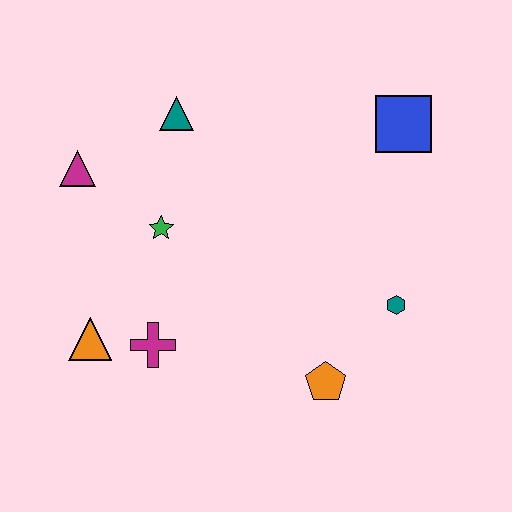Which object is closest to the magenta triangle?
The green star is closest to the magenta triangle.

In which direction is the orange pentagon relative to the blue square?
The orange pentagon is below the blue square.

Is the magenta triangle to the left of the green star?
Yes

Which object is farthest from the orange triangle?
The blue square is farthest from the orange triangle.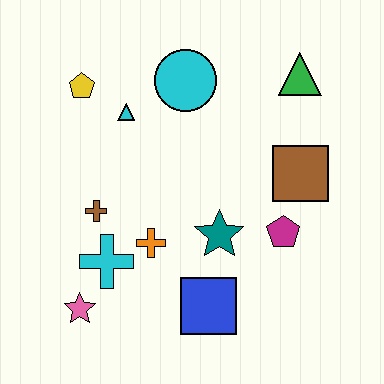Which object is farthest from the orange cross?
The green triangle is farthest from the orange cross.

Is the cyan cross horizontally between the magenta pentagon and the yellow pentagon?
Yes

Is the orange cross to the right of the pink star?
Yes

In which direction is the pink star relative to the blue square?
The pink star is to the left of the blue square.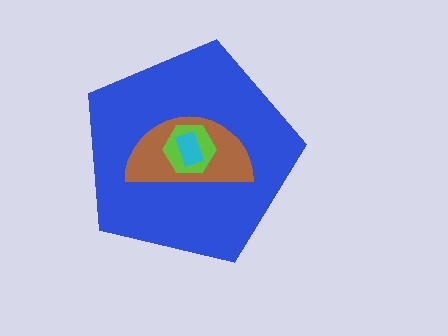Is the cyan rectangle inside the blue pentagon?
Yes.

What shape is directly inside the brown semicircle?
The lime hexagon.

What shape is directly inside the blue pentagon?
The brown semicircle.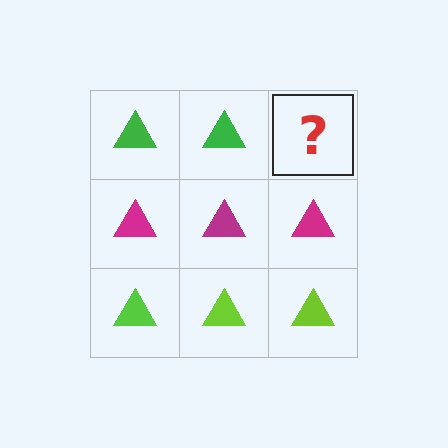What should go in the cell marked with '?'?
The missing cell should contain a green triangle.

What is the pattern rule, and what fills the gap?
The rule is that each row has a consistent color. The gap should be filled with a green triangle.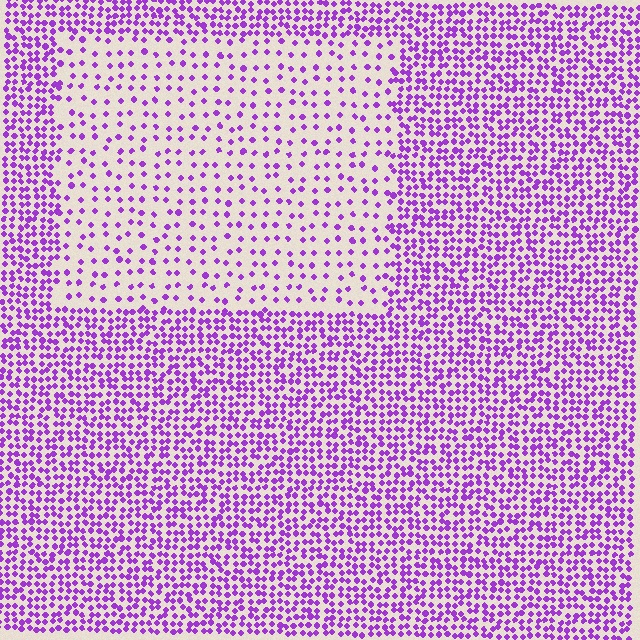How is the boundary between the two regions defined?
The boundary is defined by a change in element density (approximately 2.6x ratio). All elements are the same color, size, and shape.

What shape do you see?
I see a rectangle.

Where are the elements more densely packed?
The elements are more densely packed outside the rectangle boundary.